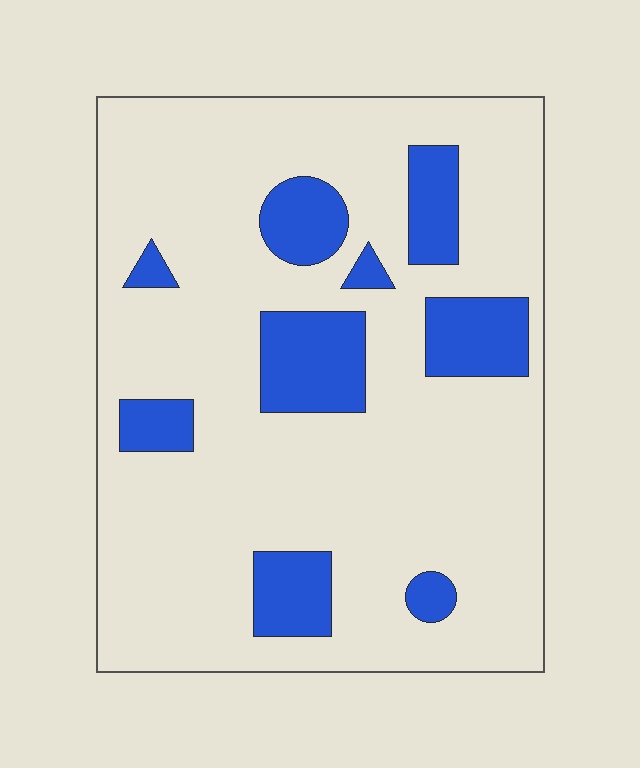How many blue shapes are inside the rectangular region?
9.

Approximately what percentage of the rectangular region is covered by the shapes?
Approximately 20%.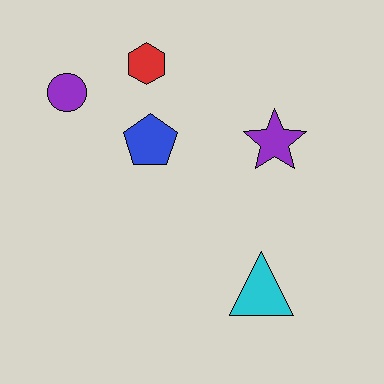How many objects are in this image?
There are 5 objects.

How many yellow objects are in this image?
There are no yellow objects.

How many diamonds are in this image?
There are no diamonds.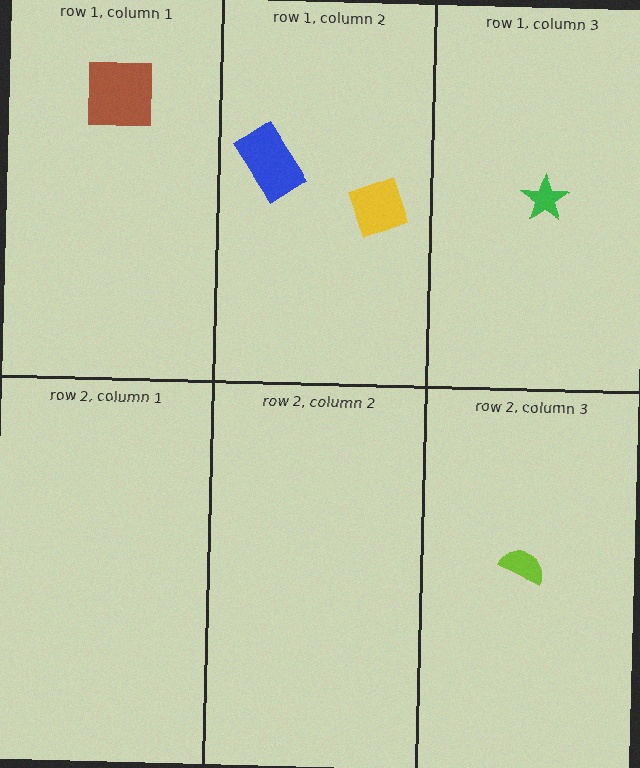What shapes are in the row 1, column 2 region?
The blue rectangle, the yellow diamond.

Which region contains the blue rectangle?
The row 1, column 2 region.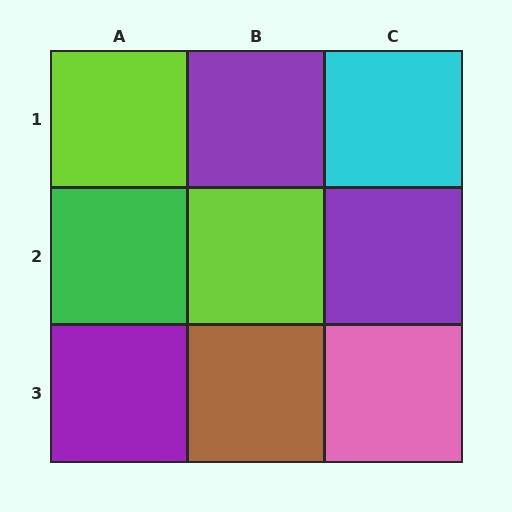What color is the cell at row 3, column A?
Purple.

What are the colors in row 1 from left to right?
Lime, purple, cyan.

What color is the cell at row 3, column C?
Pink.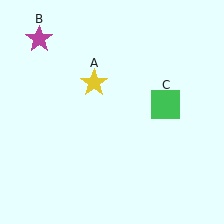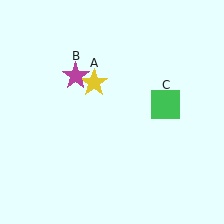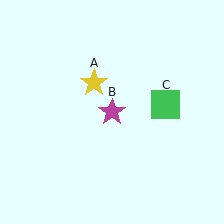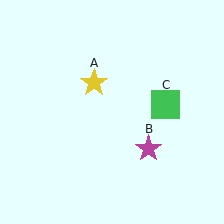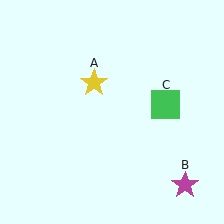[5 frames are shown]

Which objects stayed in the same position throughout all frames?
Yellow star (object A) and green square (object C) remained stationary.